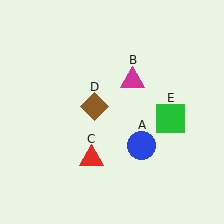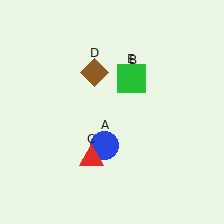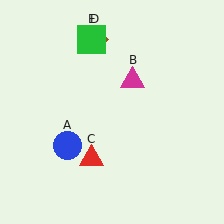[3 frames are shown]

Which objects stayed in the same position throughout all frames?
Magenta triangle (object B) and red triangle (object C) remained stationary.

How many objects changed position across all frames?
3 objects changed position: blue circle (object A), brown diamond (object D), green square (object E).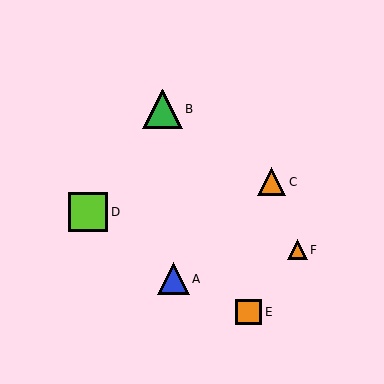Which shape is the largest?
The green triangle (labeled B) is the largest.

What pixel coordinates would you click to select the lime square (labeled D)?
Click at (88, 212) to select the lime square D.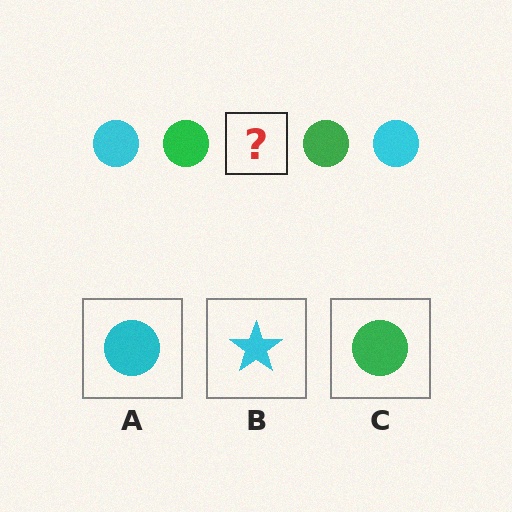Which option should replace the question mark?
Option A.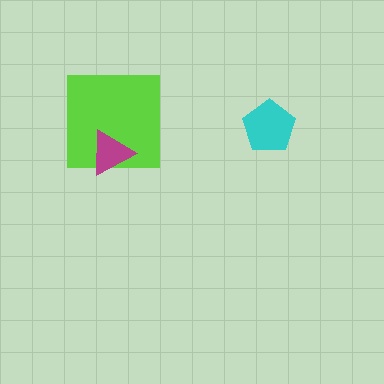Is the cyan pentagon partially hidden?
No, no other shape covers it.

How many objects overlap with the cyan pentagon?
0 objects overlap with the cyan pentagon.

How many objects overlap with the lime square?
1 object overlaps with the lime square.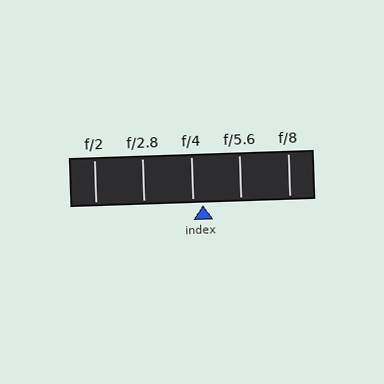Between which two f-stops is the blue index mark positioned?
The index mark is between f/4 and f/5.6.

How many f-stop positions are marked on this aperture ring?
There are 5 f-stop positions marked.